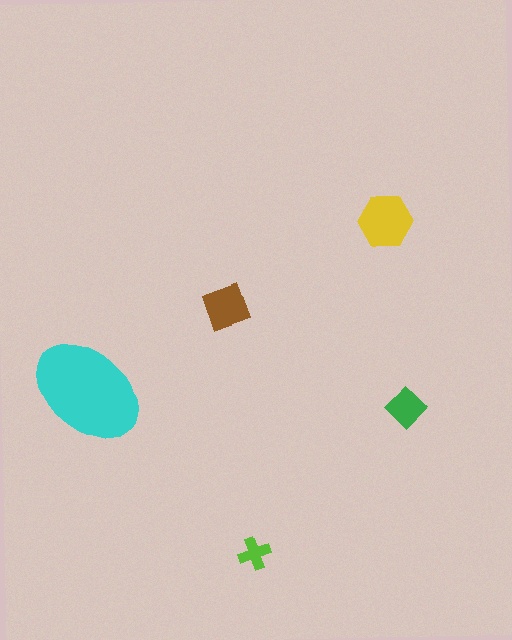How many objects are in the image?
There are 5 objects in the image.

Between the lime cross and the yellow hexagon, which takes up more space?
The yellow hexagon.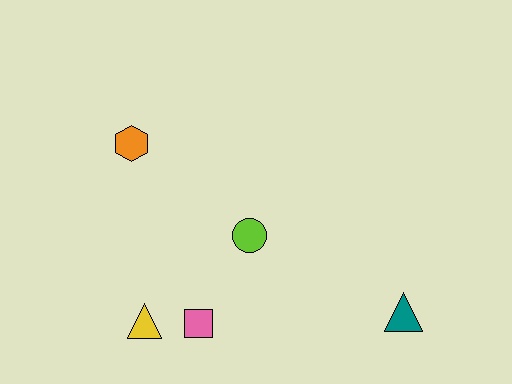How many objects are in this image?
There are 5 objects.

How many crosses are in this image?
There are no crosses.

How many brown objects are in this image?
There are no brown objects.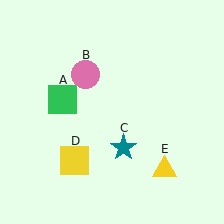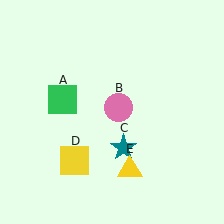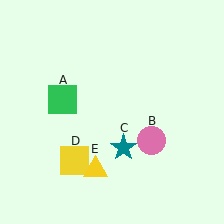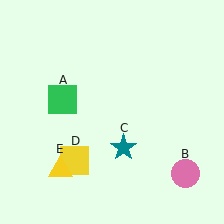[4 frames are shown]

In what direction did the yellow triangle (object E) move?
The yellow triangle (object E) moved left.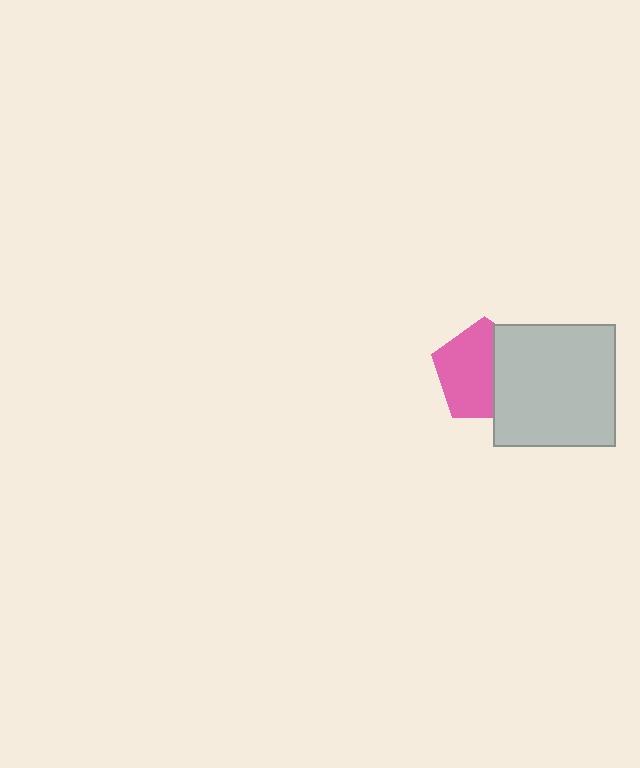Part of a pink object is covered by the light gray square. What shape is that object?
It is a pentagon.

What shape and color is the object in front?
The object in front is a light gray square.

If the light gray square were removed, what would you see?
You would see the complete pink pentagon.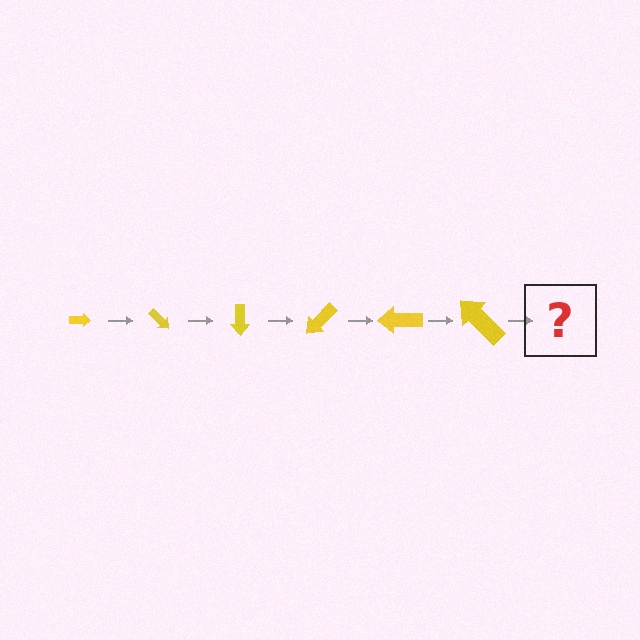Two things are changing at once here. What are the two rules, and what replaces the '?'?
The two rules are that the arrow grows larger each step and it rotates 45 degrees each step. The '?' should be an arrow, larger than the previous one and rotated 270 degrees from the start.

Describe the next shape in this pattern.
It should be an arrow, larger than the previous one and rotated 270 degrees from the start.